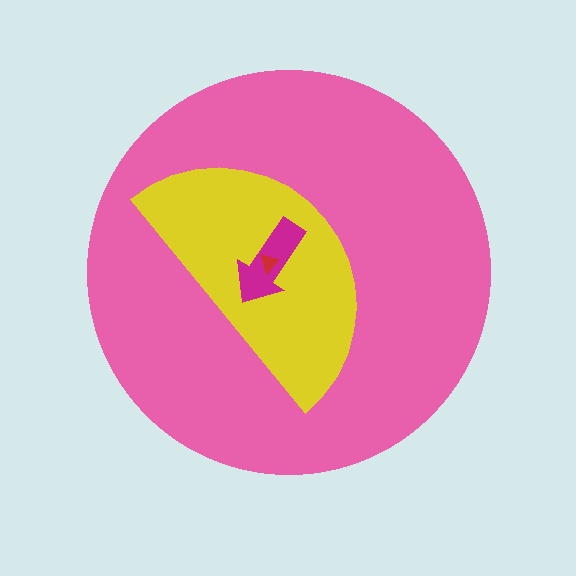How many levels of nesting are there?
4.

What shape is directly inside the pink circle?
The yellow semicircle.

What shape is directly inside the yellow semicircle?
The magenta arrow.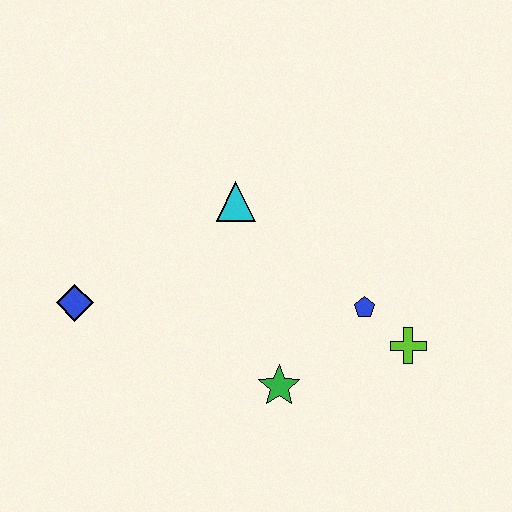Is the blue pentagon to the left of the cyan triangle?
No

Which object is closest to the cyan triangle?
The blue pentagon is closest to the cyan triangle.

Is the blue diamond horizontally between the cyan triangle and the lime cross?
No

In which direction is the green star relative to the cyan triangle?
The green star is below the cyan triangle.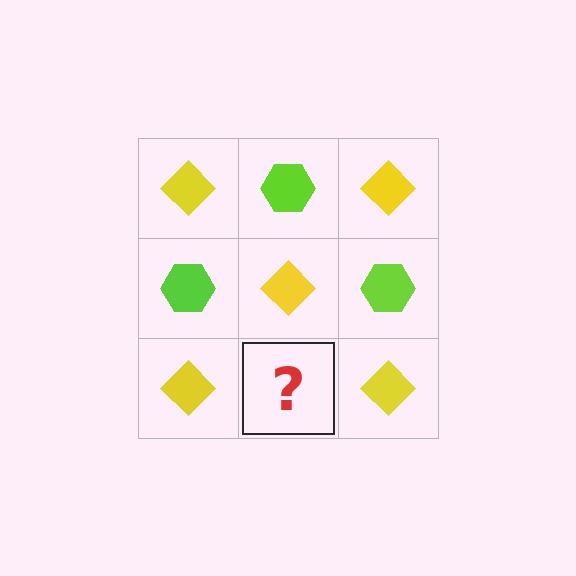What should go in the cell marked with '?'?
The missing cell should contain a lime hexagon.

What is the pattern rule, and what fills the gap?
The rule is that it alternates yellow diamond and lime hexagon in a checkerboard pattern. The gap should be filled with a lime hexagon.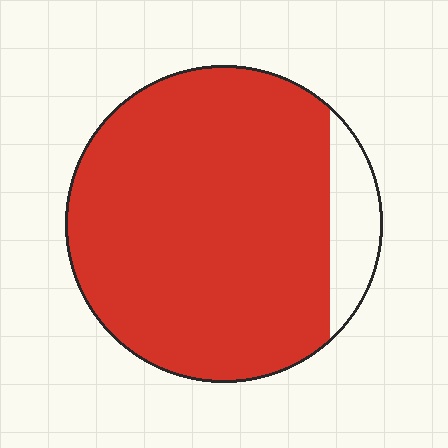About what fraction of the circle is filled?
About nine tenths (9/10).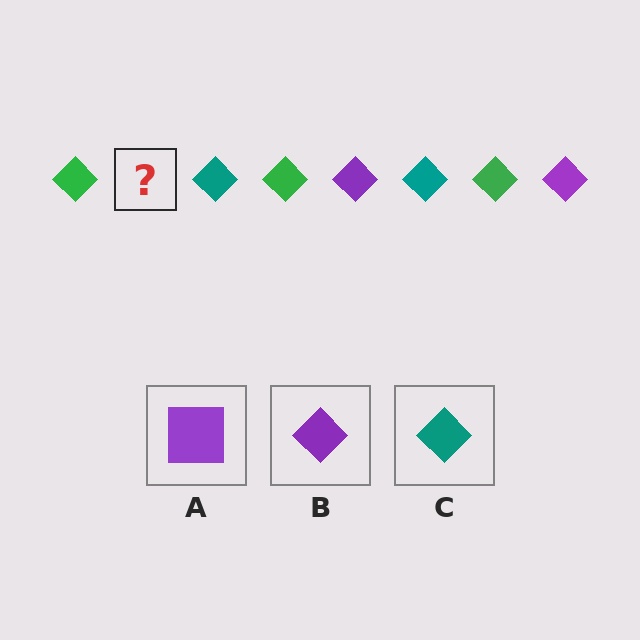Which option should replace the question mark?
Option B.